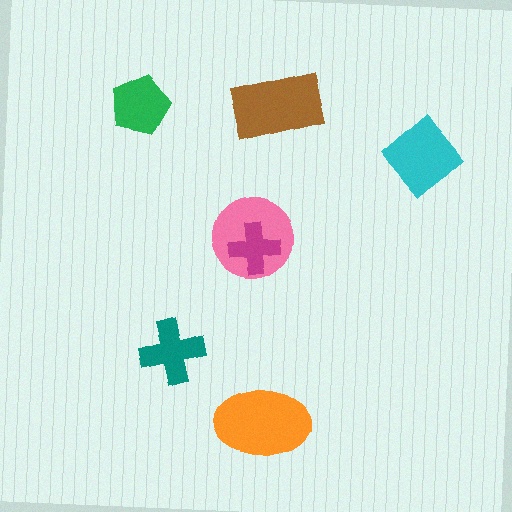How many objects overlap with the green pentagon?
0 objects overlap with the green pentagon.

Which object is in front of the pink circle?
The magenta cross is in front of the pink circle.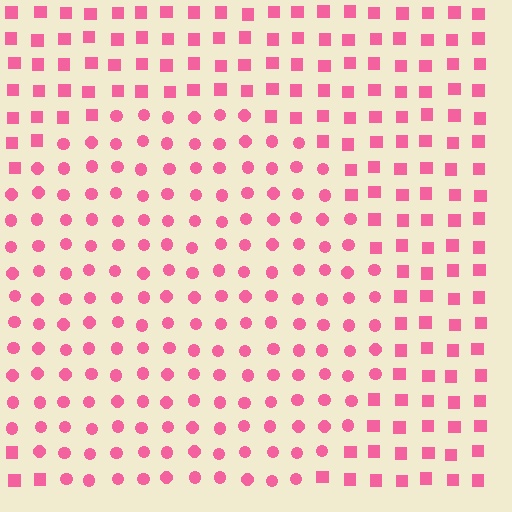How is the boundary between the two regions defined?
The boundary is defined by a change in element shape: circles inside vs. squares outside. All elements share the same color and spacing.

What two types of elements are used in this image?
The image uses circles inside the circle region and squares outside it.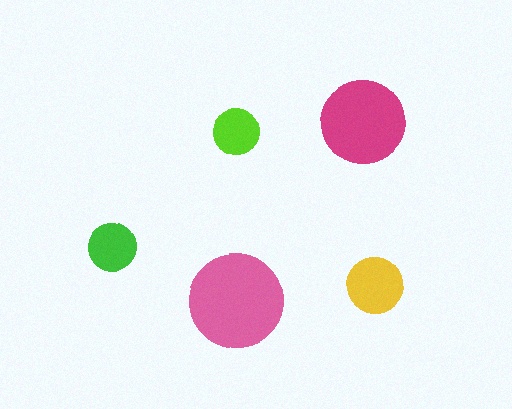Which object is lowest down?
The pink circle is bottommost.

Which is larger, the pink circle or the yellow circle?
The pink one.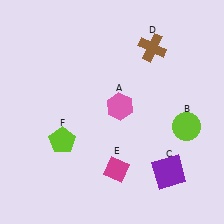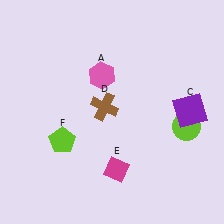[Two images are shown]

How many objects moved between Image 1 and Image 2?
3 objects moved between the two images.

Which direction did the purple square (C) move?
The purple square (C) moved up.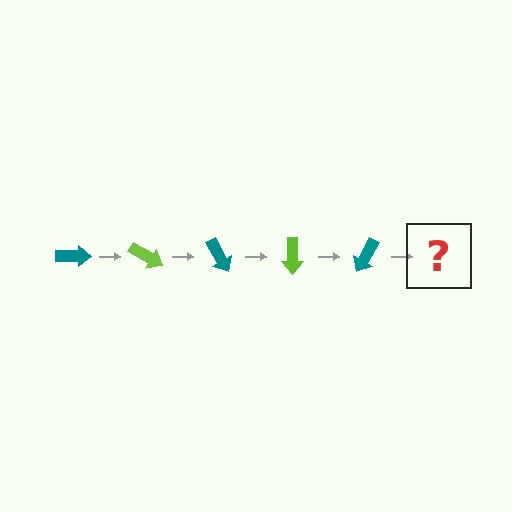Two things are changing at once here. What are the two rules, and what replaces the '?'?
The two rules are that it rotates 30 degrees each step and the color cycles through teal and lime. The '?' should be a lime arrow, rotated 150 degrees from the start.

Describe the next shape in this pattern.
It should be a lime arrow, rotated 150 degrees from the start.